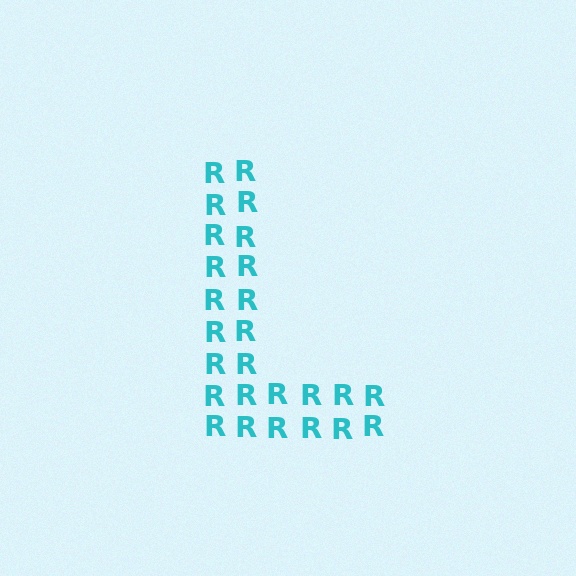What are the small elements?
The small elements are letter R's.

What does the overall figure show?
The overall figure shows the letter L.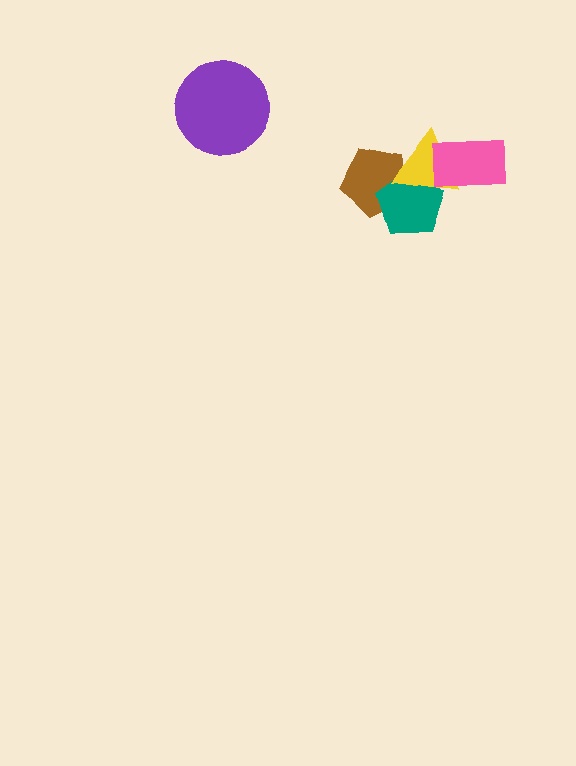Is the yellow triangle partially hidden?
Yes, it is partially covered by another shape.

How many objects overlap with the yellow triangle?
3 objects overlap with the yellow triangle.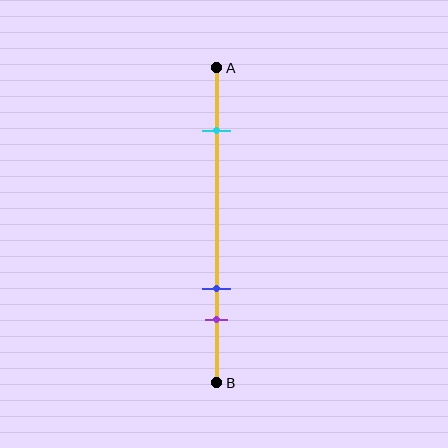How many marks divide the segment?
There are 3 marks dividing the segment.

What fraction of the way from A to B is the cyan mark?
The cyan mark is approximately 20% (0.2) of the way from A to B.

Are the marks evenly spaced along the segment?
No, the marks are not evenly spaced.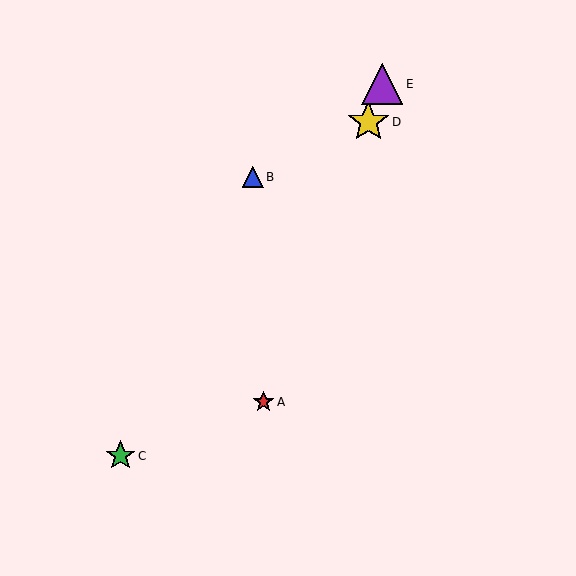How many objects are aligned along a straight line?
3 objects (A, D, E) are aligned along a straight line.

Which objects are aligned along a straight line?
Objects A, D, E are aligned along a straight line.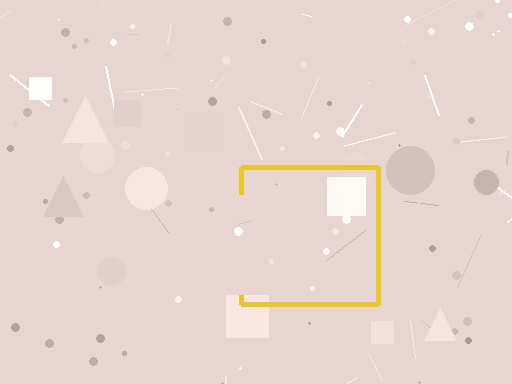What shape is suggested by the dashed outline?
The dashed outline suggests a square.